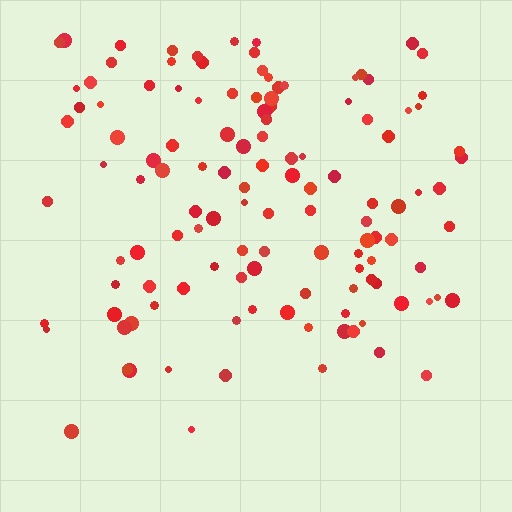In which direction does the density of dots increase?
From bottom to top, with the top side densest.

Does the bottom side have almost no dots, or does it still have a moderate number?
Still a moderate number, just noticeably fewer than the top.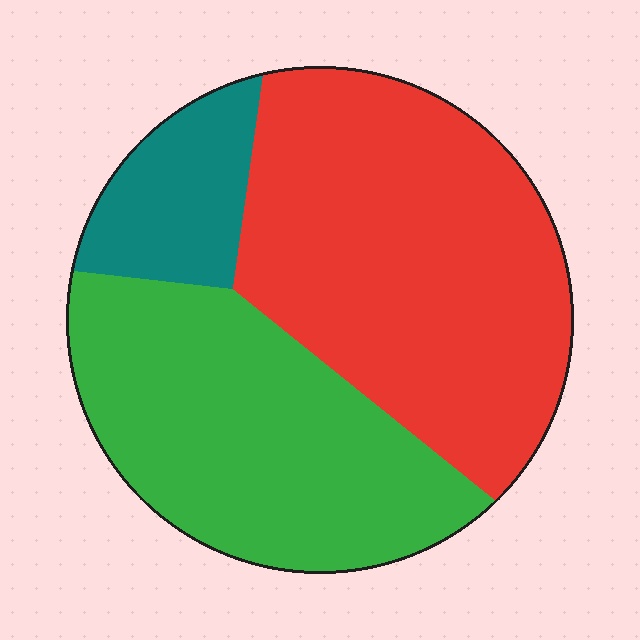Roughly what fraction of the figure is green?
Green takes up about three eighths (3/8) of the figure.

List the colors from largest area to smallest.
From largest to smallest: red, green, teal.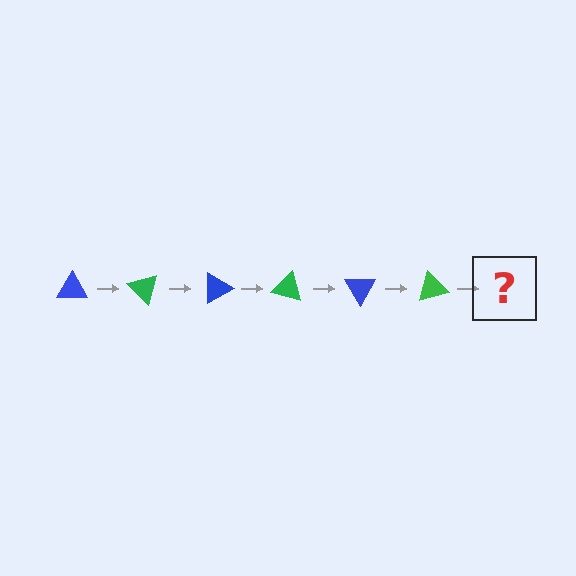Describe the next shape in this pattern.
It should be a blue triangle, rotated 270 degrees from the start.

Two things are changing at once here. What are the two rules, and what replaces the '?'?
The two rules are that it rotates 45 degrees each step and the color cycles through blue and green. The '?' should be a blue triangle, rotated 270 degrees from the start.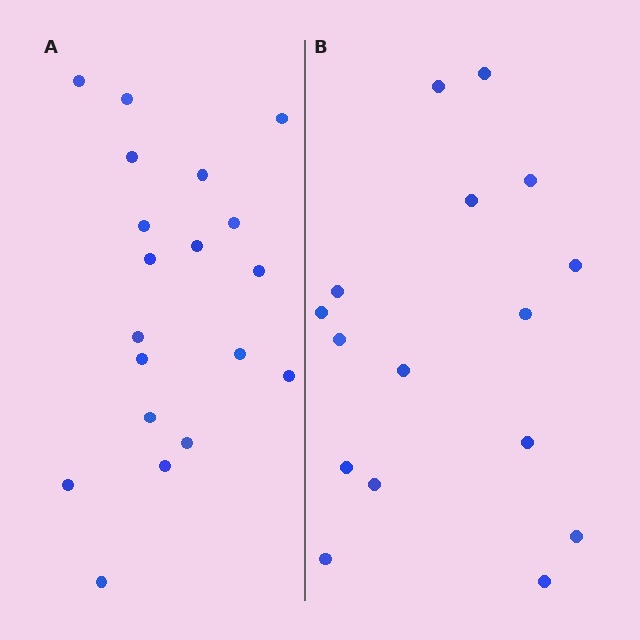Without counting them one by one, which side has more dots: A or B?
Region A (the left region) has more dots.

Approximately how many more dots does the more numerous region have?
Region A has just a few more — roughly 2 or 3 more dots than region B.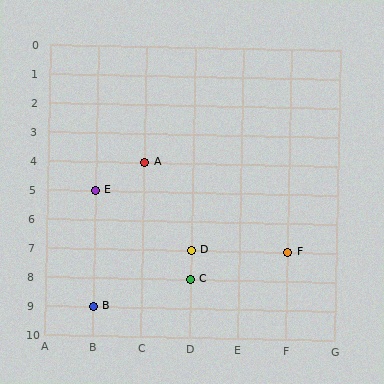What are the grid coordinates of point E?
Point E is at grid coordinates (B, 5).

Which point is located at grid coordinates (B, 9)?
Point B is at (B, 9).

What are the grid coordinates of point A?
Point A is at grid coordinates (C, 4).